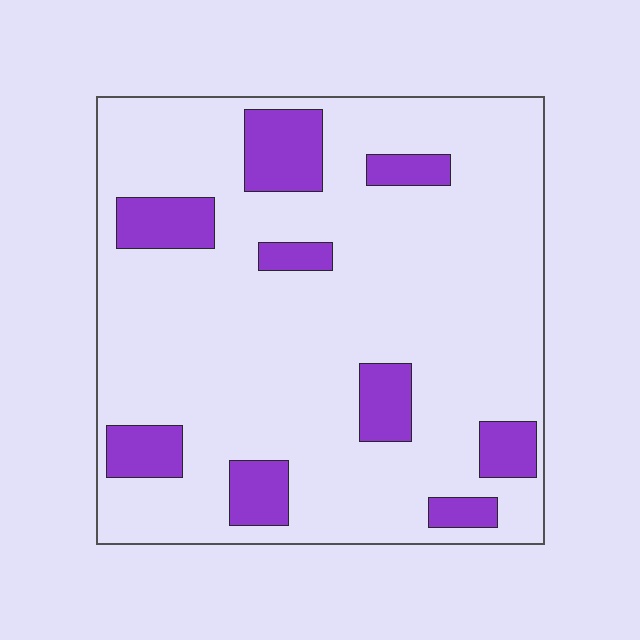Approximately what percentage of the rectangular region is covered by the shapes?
Approximately 15%.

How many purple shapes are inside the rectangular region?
9.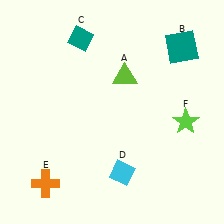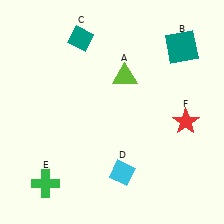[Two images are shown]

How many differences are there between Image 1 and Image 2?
There are 2 differences between the two images.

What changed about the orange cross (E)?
In Image 1, E is orange. In Image 2, it changed to green.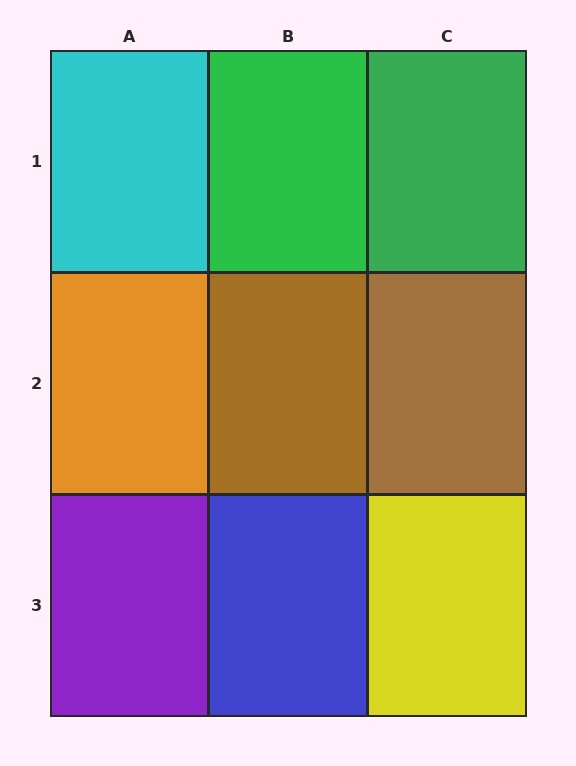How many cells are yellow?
1 cell is yellow.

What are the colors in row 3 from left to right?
Purple, blue, yellow.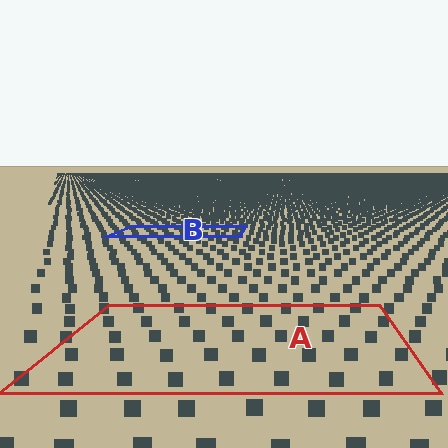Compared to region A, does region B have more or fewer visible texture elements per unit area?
Region B has more texture elements per unit area — they are packed more densely because it is farther away.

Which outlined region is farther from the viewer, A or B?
Region B is farther from the viewer — the texture elements inside it appear smaller and more densely packed.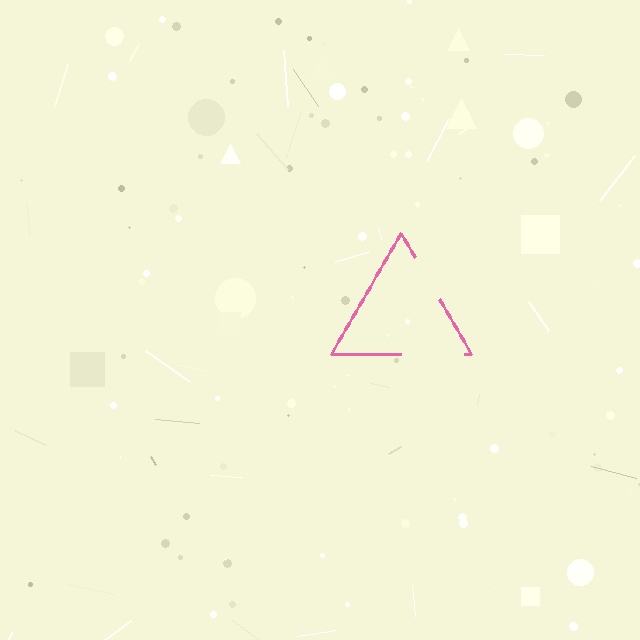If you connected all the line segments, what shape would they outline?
They would outline a triangle.